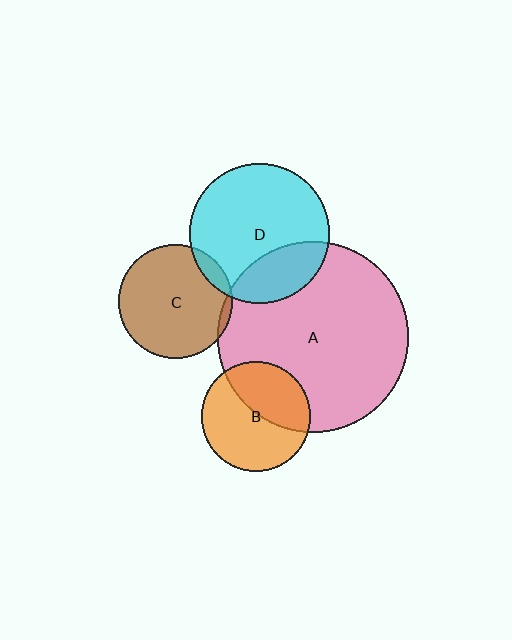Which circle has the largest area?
Circle A (pink).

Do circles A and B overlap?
Yes.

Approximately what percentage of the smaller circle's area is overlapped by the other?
Approximately 40%.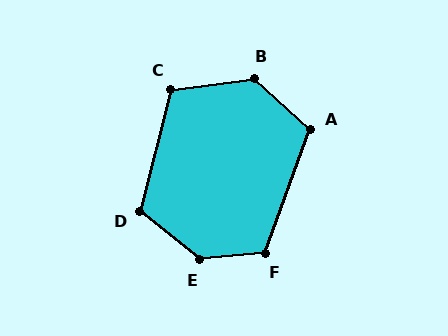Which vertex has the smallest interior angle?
C, at approximately 112 degrees.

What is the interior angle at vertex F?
Approximately 115 degrees (obtuse).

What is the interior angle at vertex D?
Approximately 115 degrees (obtuse).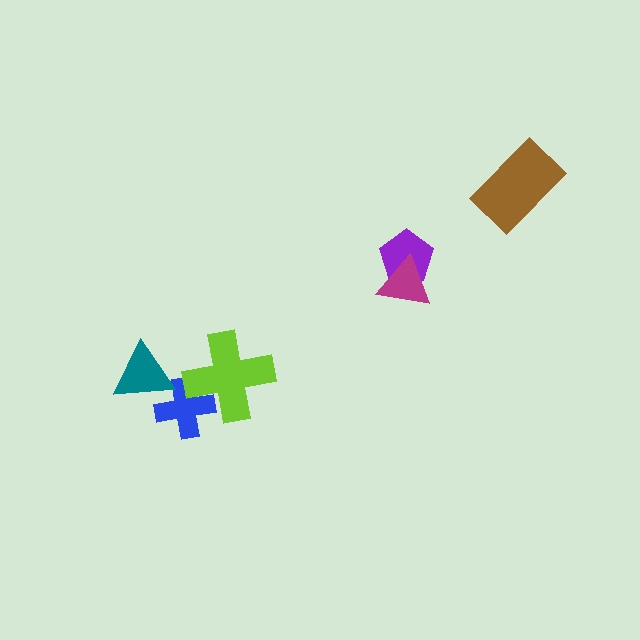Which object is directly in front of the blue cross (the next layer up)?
The teal triangle is directly in front of the blue cross.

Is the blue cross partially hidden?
Yes, it is partially covered by another shape.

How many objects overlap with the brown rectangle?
0 objects overlap with the brown rectangle.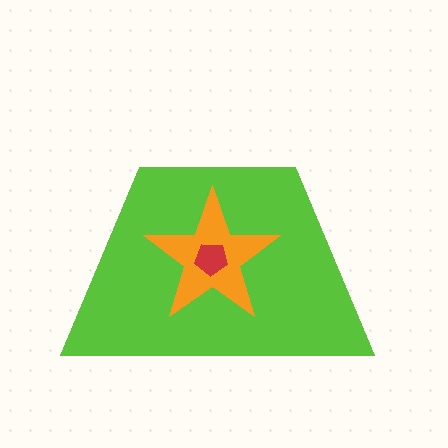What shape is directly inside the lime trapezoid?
The orange star.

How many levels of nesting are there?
3.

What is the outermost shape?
The lime trapezoid.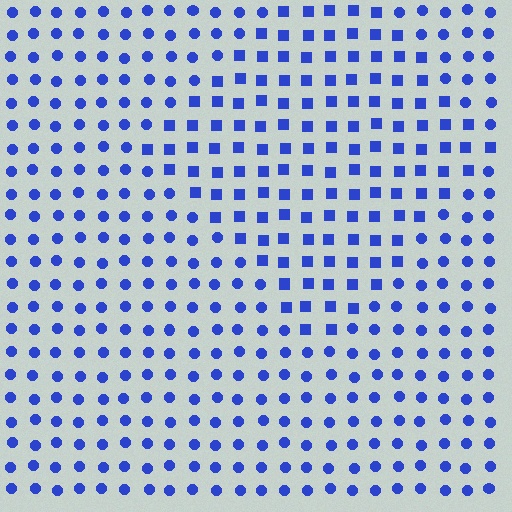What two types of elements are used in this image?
The image uses squares inside the diamond region and circles outside it.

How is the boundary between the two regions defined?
The boundary is defined by a change in element shape: squares inside vs. circles outside. All elements share the same color and spacing.